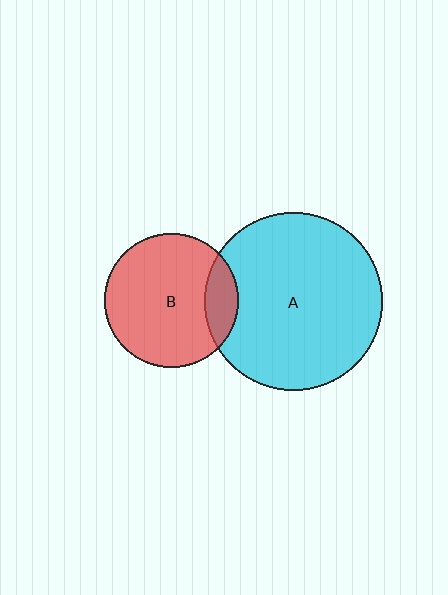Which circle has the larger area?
Circle A (cyan).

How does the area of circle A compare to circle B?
Approximately 1.8 times.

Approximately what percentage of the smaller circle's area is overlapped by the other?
Approximately 15%.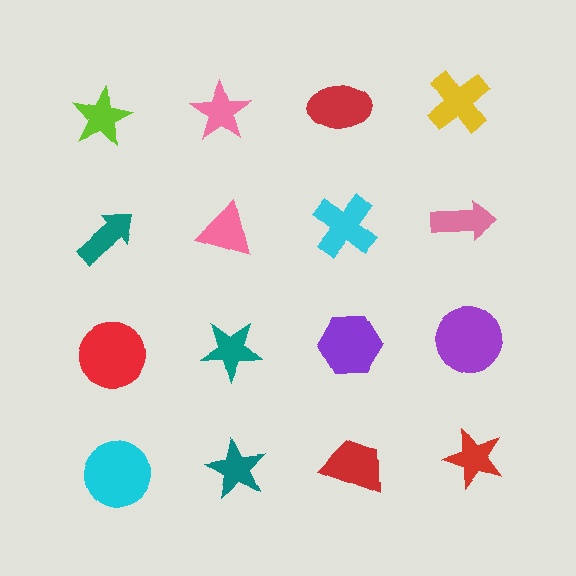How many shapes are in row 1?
4 shapes.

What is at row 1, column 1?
A lime star.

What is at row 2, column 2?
A pink triangle.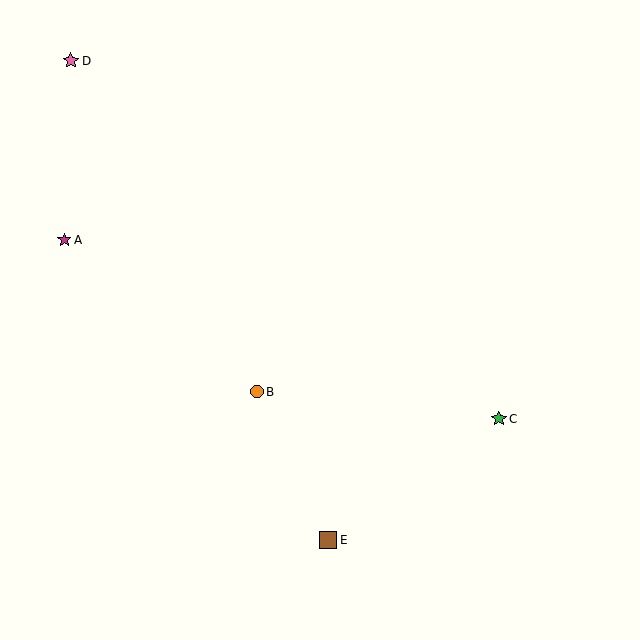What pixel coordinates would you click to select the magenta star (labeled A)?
Click at (64, 240) to select the magenta star A.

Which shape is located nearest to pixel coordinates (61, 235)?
The magenta star (labeled A) at (64, 240) is nearest to that location.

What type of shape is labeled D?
Shape D is a pink star.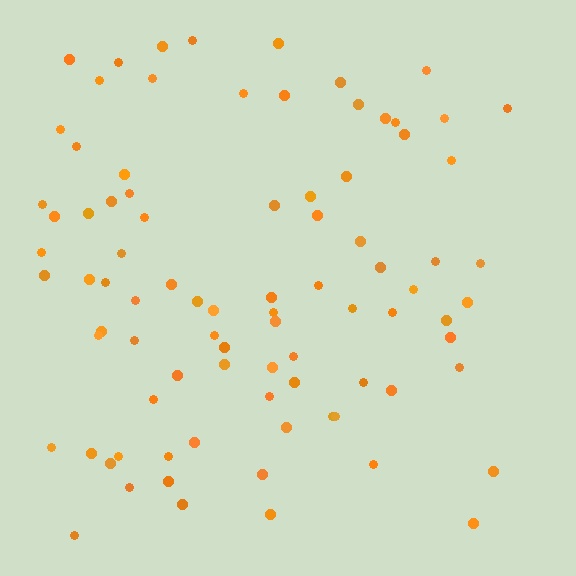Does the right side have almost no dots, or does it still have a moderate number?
Still a moderate number, just noticeably fewer than the left.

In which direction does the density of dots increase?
From right to left, with the left side densest.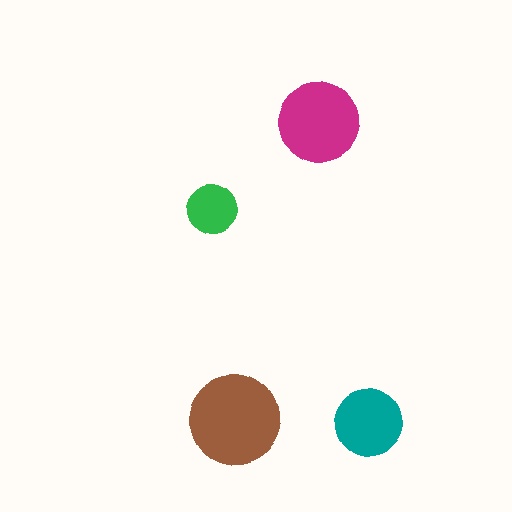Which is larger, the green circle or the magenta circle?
The magenta one.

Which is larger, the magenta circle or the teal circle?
The magenta one.